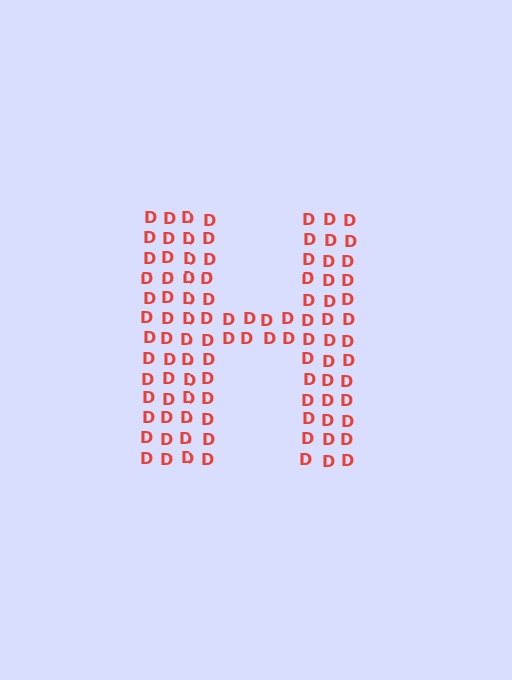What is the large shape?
The large shape is the letter H.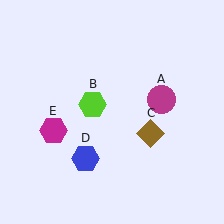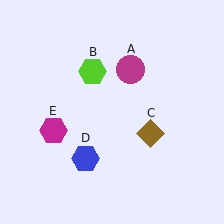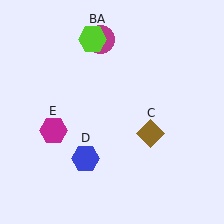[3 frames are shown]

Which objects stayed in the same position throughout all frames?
Brown diamond (object C) and blue hexagon (object D) and magenta hexagon (object E) remained stationary.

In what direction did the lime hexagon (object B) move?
The lime hexagon (object B) moved up.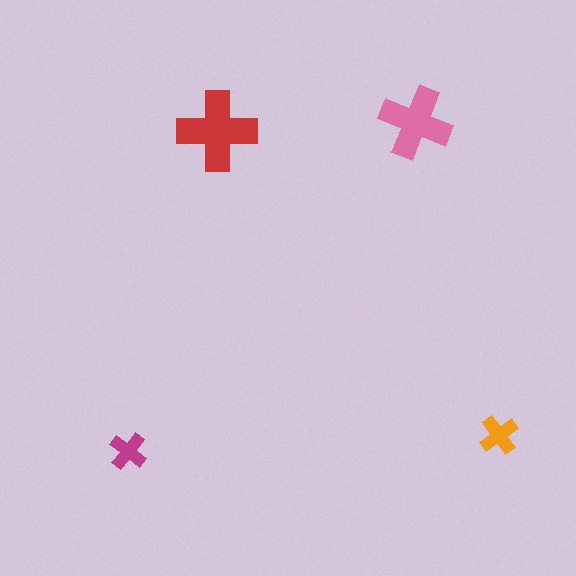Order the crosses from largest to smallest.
the red one, the pink one, the orange one, the magenta one.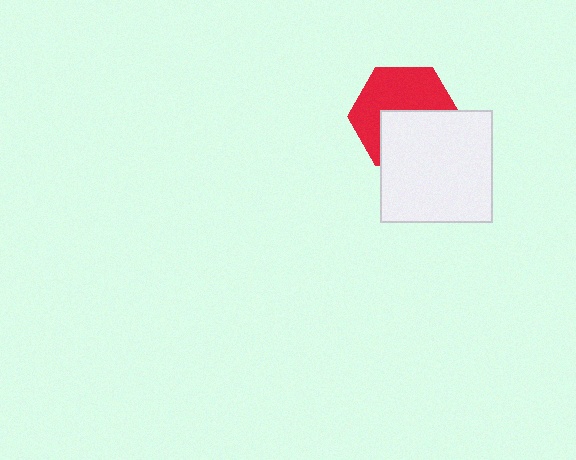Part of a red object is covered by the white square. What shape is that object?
It is a hexagon.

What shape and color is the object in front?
The object in front is a white square.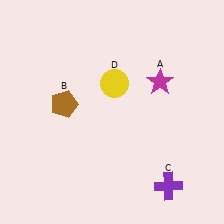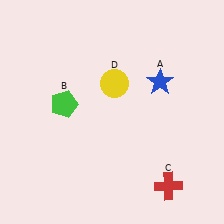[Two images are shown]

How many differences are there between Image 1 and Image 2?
There are 3 differences between the two images.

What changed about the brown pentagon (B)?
In Image 1, B is brown. In Image 2, it changed to green.